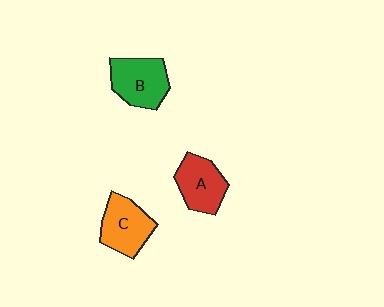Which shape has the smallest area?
Shape A (red).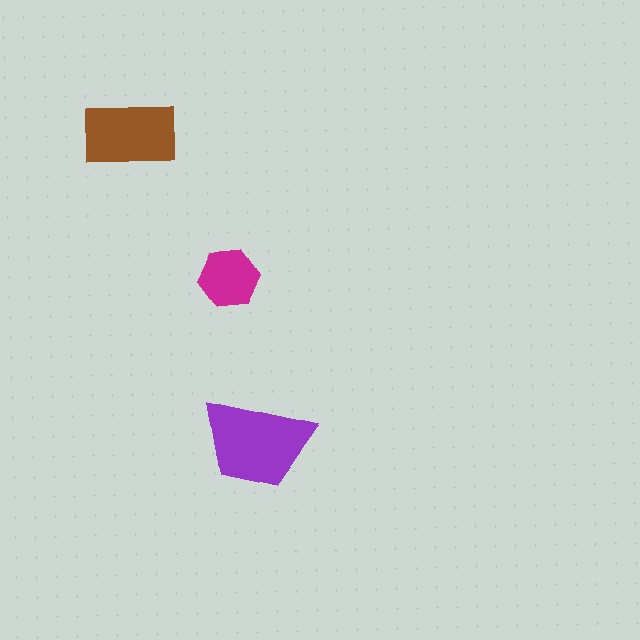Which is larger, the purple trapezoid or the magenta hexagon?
The purple trapezoid.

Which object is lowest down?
The purple trapezoid is bottommost.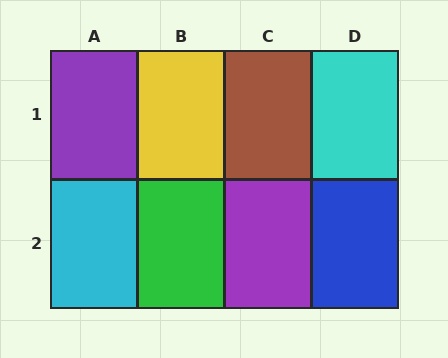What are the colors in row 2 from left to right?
Cyan, green, purple, blue.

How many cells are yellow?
1 cell is yellow.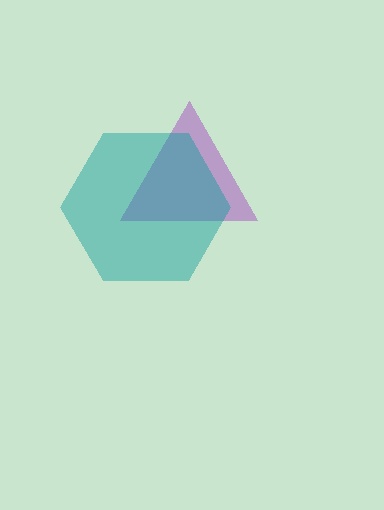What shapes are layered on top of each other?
The layered shapes are: a purple triangle, a teal hexagon.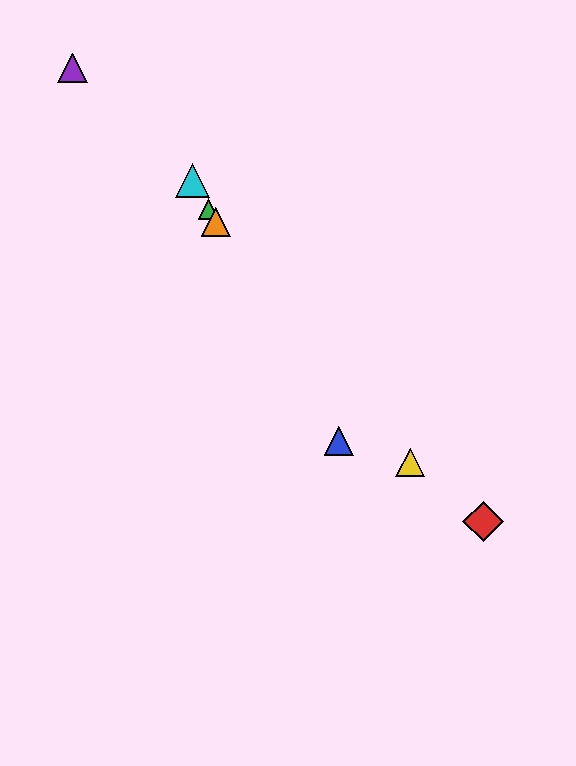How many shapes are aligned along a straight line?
4 shapes (the blue triangle, the green triangle, the orange triangle, the cyan triangle) are aligned along a straight line.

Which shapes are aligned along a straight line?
The blue triangle, the green triangle, the orange triangle, the cyan triangle are aligned along a straight line.